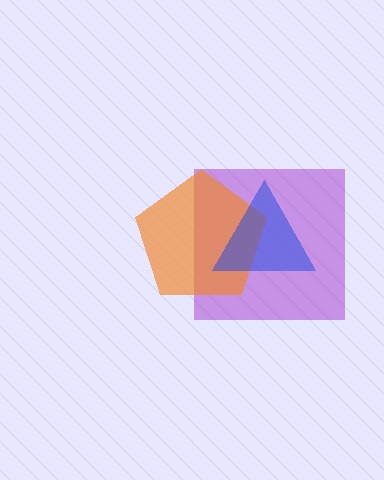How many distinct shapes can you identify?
There are 3 distinct shapes: a purple square, an orange pentagon, a blue triangle.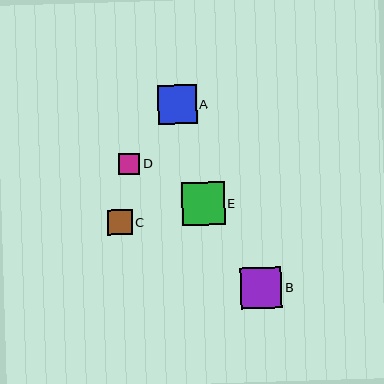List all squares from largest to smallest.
From largest to smallest: E, B, A, C, D.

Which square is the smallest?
Square D is the smallest with a size of approximately 22 pixels.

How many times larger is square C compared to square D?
Square C is approximately 1.1 times the size of square D.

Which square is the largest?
Square E is the largest with a size of approximately 43 pixels.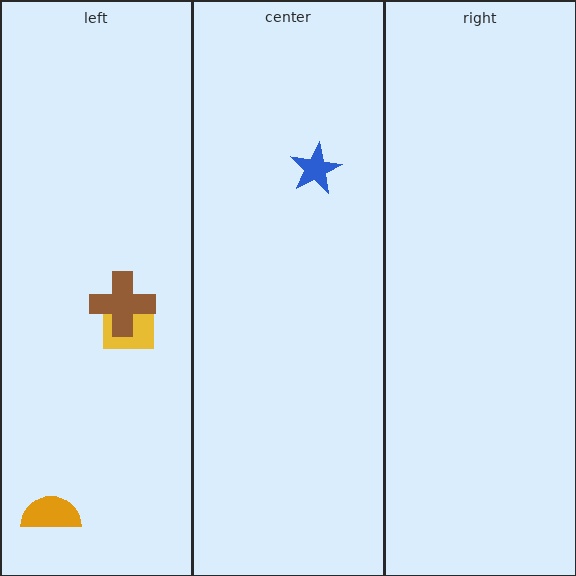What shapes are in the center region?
The blue star.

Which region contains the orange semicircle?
The left region.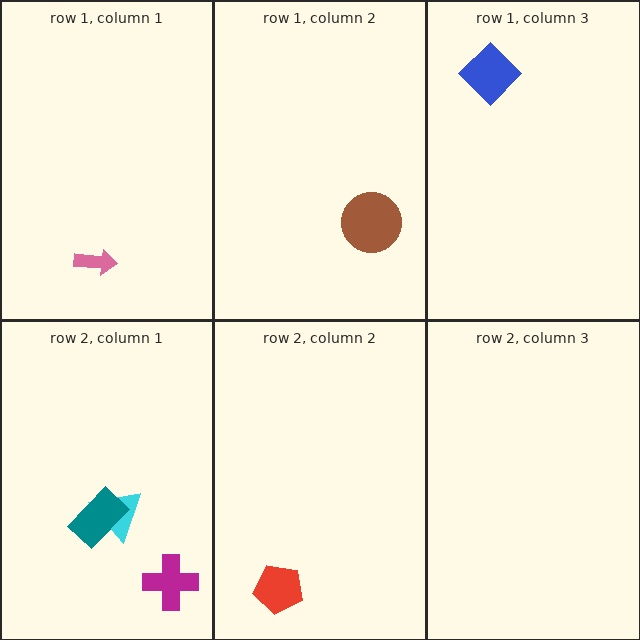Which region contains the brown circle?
The row 1, column 2 region.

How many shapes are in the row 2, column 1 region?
3.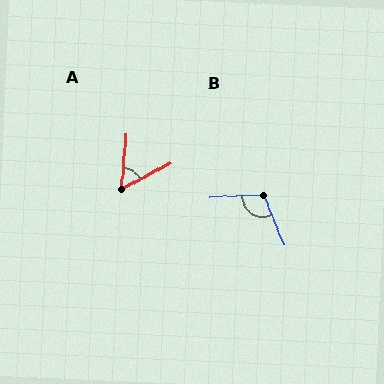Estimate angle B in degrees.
Approximately 109 degrees.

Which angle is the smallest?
A, at approximately 57 degrees.